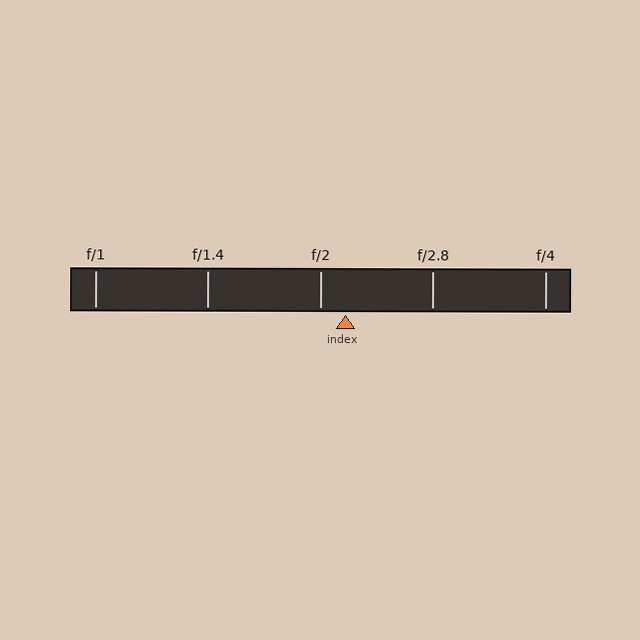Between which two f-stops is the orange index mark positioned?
The index mark is between f/2 and f/2.8.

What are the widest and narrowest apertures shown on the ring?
The widest aperture shown is f/1 and the narrowest is f/4.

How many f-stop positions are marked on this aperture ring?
There are 5 f-stop positions marked.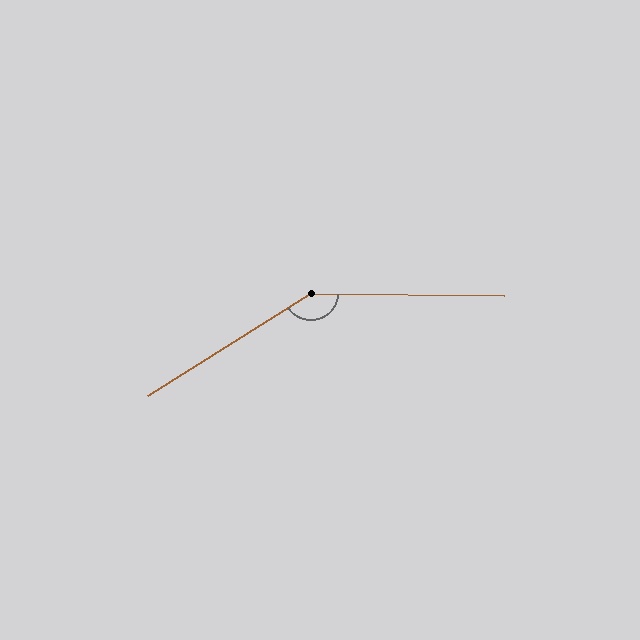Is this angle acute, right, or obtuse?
It is obtuse.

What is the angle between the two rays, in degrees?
Approximately 147 degrees.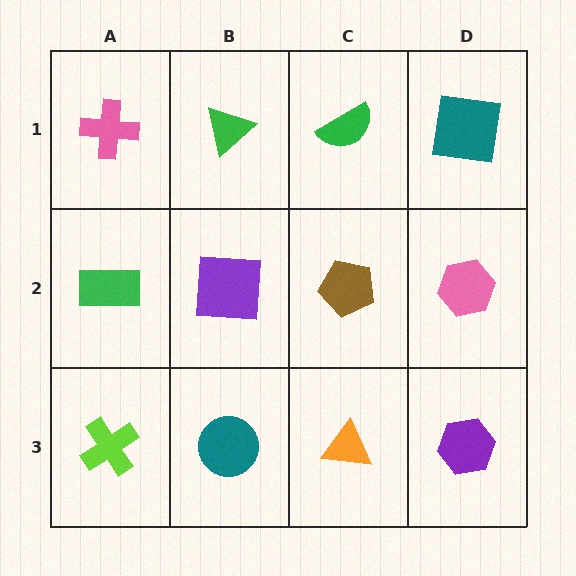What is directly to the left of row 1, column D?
A green semicircle.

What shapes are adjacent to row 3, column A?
A green rectangle (row 2, column A), a teal circle (row 3, column B).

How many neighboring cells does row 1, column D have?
2.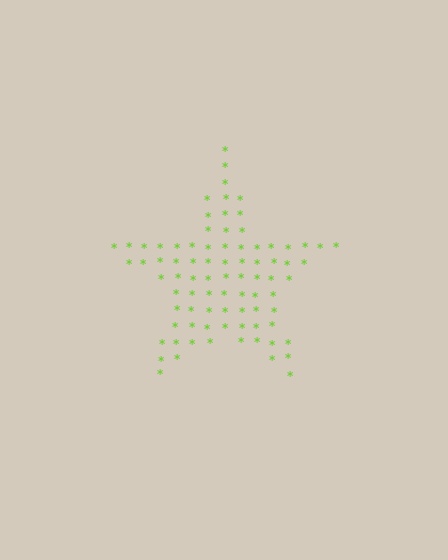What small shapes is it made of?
It is made of small asterisks.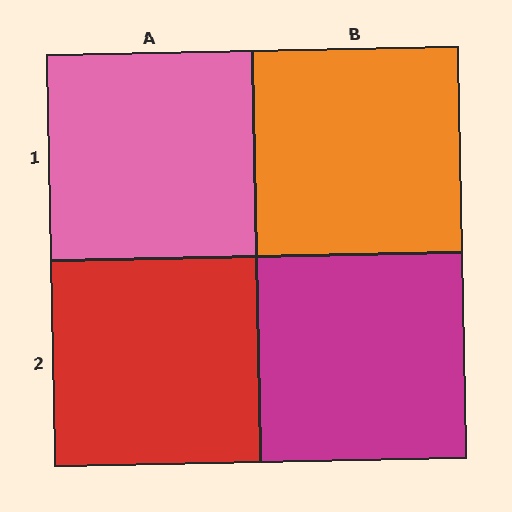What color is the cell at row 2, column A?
Red.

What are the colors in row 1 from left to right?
Pink, orange.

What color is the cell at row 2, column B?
Magenta.